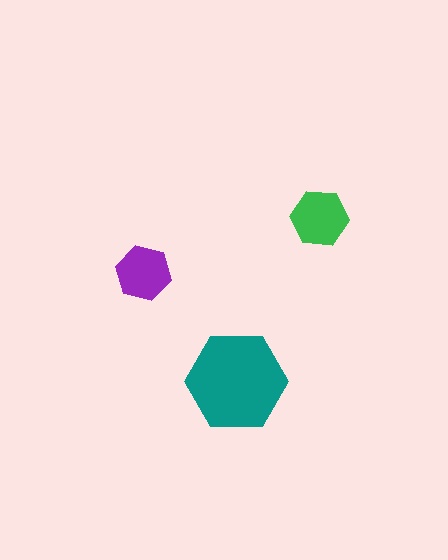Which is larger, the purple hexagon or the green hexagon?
The green one.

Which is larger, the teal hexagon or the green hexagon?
The teal one.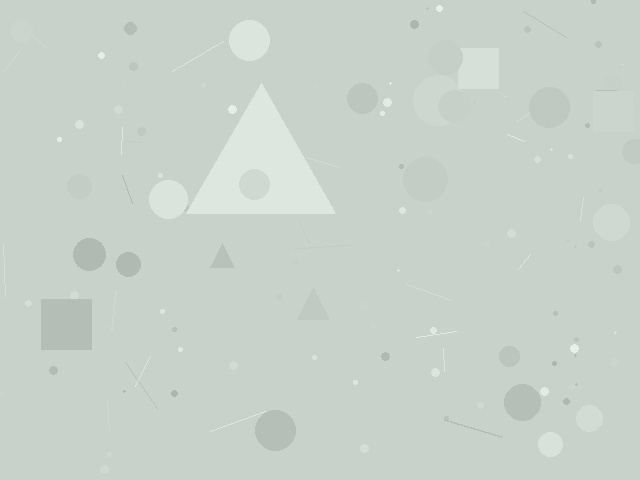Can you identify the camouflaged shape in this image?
The camouflaged shape is a triangle.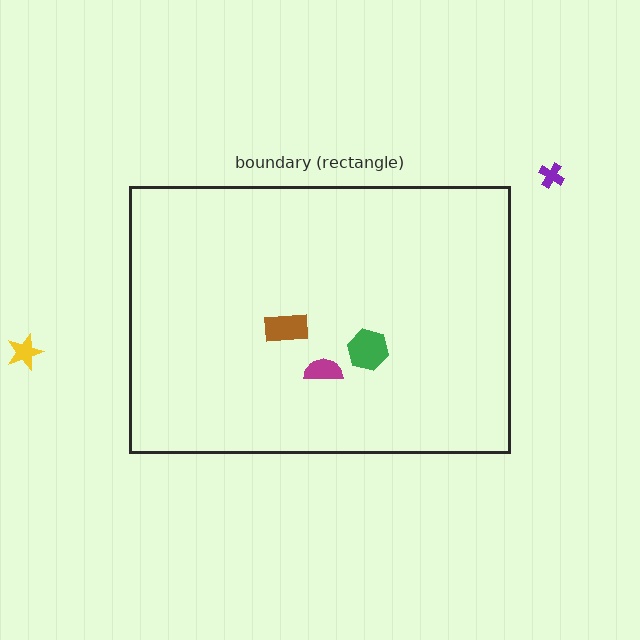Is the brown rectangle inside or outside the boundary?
Inside.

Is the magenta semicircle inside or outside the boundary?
Inside.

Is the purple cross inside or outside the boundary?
Outside.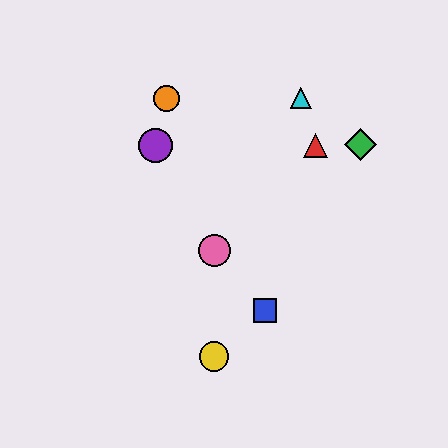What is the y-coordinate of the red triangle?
The red triangle is at y≈145.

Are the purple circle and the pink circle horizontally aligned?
No, the purple circle is at y≈146 and the pink circle is at y≈251.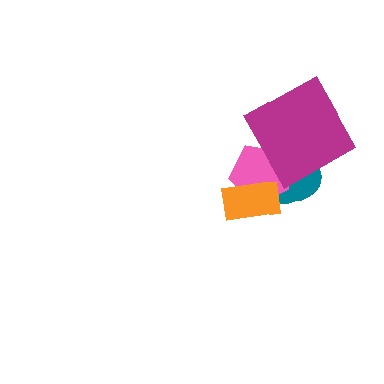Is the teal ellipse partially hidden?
Yes, it is partially covered by another shape.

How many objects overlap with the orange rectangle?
2 objects overlap with the orange rectangle.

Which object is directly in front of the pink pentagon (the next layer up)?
The magenta square is directly in front of the pink pentagon.